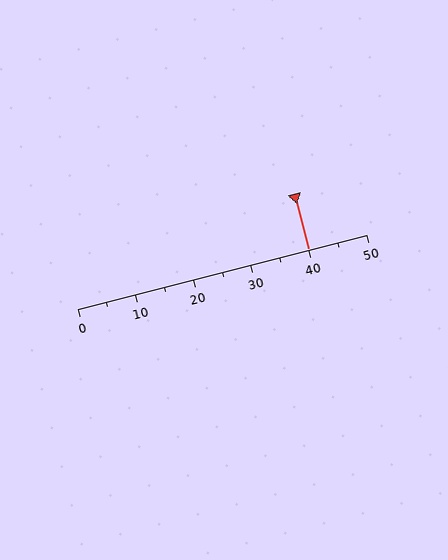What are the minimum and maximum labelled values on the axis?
The axis runs from 0 to 50.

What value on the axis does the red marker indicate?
The marker indicates approximately 40.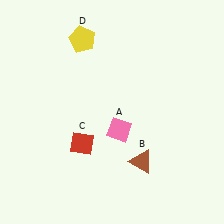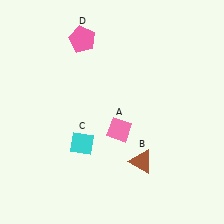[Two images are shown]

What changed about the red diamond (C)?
In Image 1, C is red. In Image 2, it changed to cyan.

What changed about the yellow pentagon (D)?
In Image 1, D is yellow. In Image 2, it changed to pink.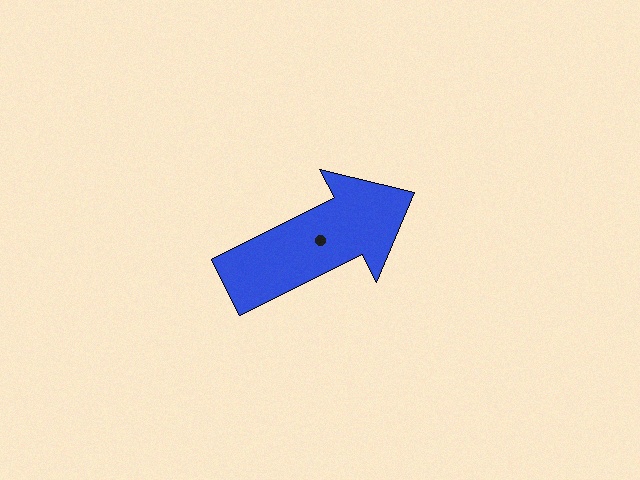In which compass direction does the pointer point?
Northeast.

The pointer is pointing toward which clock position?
Roughly 2 o'clock.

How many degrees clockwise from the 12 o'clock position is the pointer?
Approximately 63 degrees.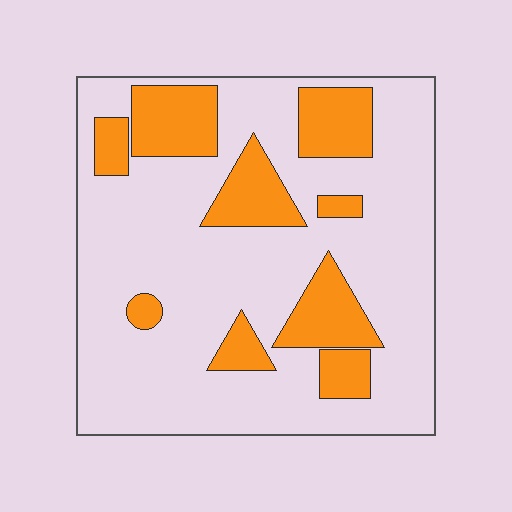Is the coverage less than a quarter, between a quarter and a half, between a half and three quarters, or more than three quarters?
Less than a quarter.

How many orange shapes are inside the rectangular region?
9.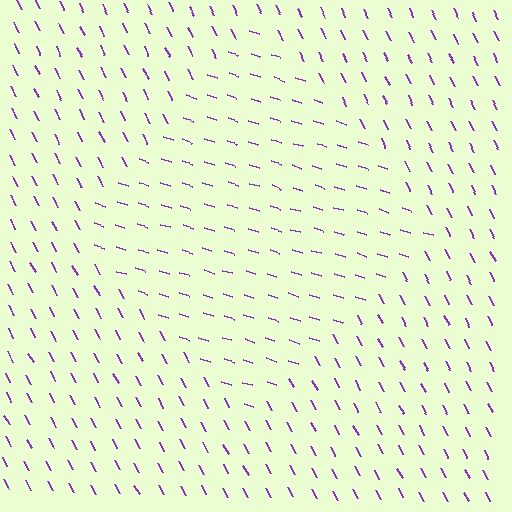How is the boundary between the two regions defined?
The boundary is defined purely by a change in line orientation (approximately 45 degrees difference). All lines are the same color and thickness.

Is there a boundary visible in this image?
Yes, there is a texture boundary formed by a change in line orientation.